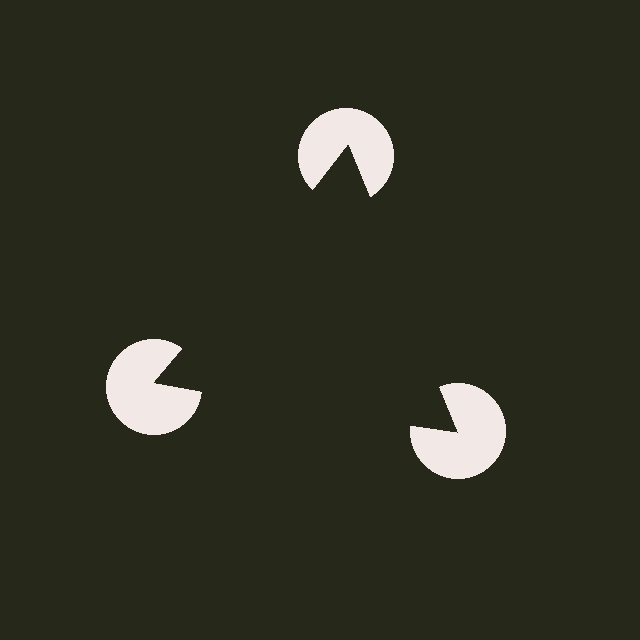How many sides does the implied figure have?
3 sides.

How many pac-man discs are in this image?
There are 3 — one at each vertex of the illusory triangle.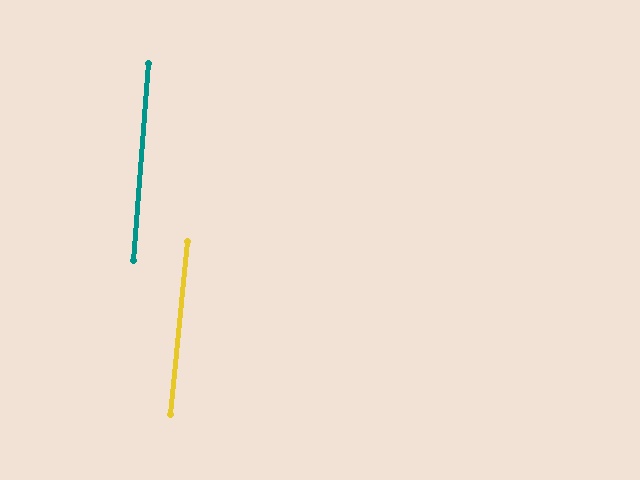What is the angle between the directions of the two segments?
Approximately 1 degree.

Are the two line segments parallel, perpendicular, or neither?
Parallel — their directions differ by only 0.9°.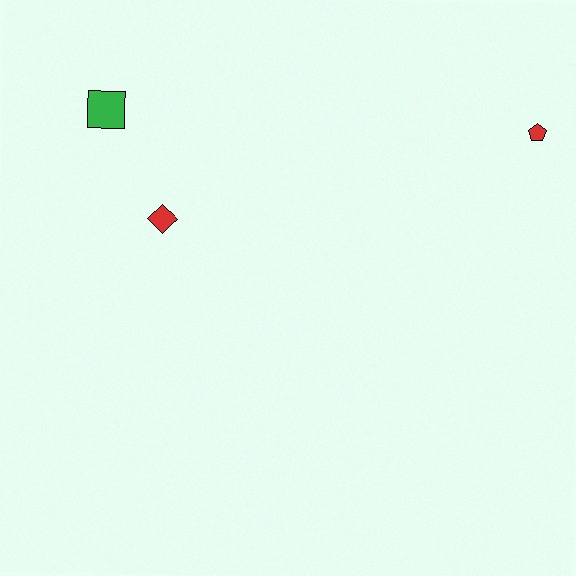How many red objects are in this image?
There are 2 red objects.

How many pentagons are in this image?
There is 1 pentagon.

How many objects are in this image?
There are 3 objects.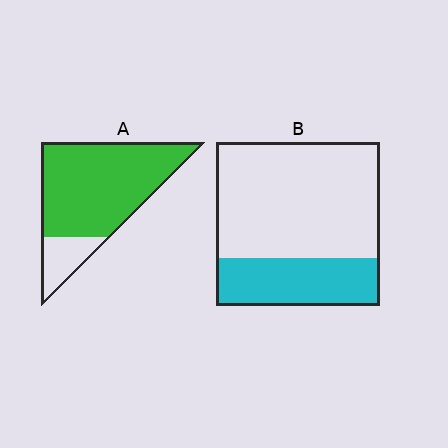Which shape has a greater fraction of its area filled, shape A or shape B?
Shape A.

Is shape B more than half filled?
No.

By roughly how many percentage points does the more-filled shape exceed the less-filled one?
By roughly 55 percentage points (A over B).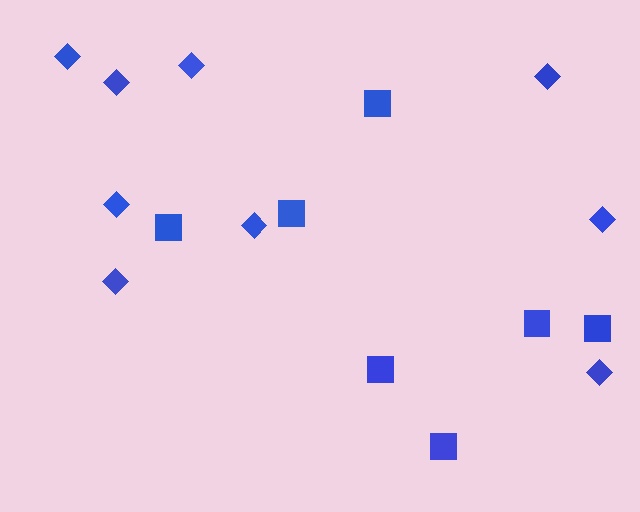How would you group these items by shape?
There are 2 groups: one group of diamonds (9) and one group of squares (7).